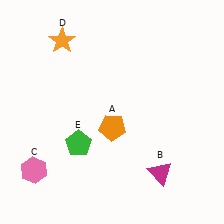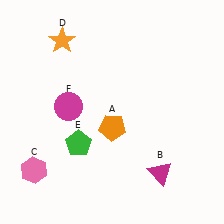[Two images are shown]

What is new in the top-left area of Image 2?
A magenta circle (F) was added in the top-left area of Image 2.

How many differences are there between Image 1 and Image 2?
There is 1 difference between the two images.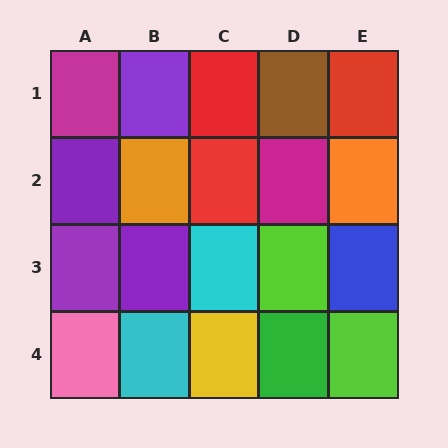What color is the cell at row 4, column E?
Lime.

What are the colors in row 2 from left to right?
Purple, orange, red, magenta, orange.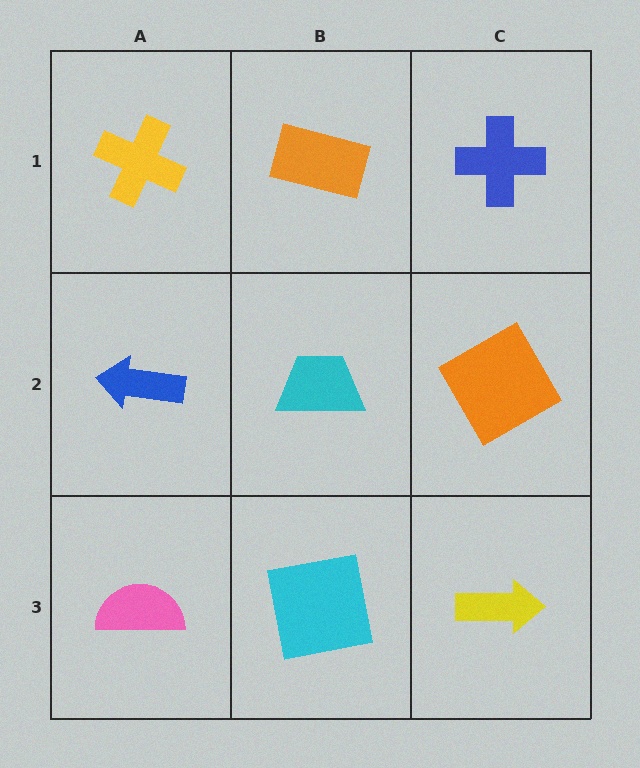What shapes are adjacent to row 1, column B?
A cyan trapezoid (row 2, column B), a yellow cross (row 1, column A), a blue cross (row 1, column C).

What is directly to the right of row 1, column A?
An orange rectangle.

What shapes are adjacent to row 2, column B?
An orange rectangle (row 1, column B), a cyan square (row 3, column B), a blue arrow (row 2, column A), an orange diamond (row 2, column C).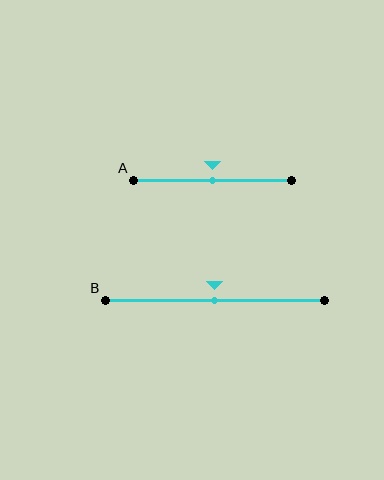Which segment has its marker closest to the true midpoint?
Segment A has its marker closest to the true midpoint.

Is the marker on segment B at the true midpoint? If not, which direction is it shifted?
Yes, the marker on segment B is at the true midpoint.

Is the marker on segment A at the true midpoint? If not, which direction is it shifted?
Yes, the marker on segment A is at the true midpoint.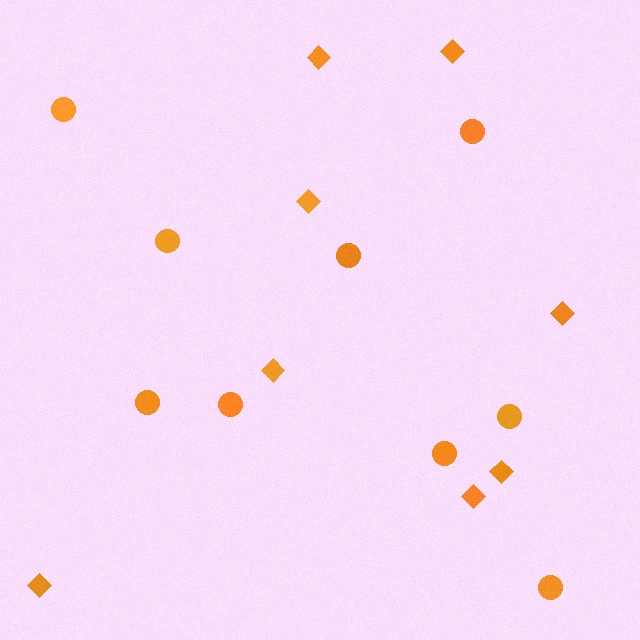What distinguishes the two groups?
There are 2 groups: one group of circles (9) and one group of diamonds (8).